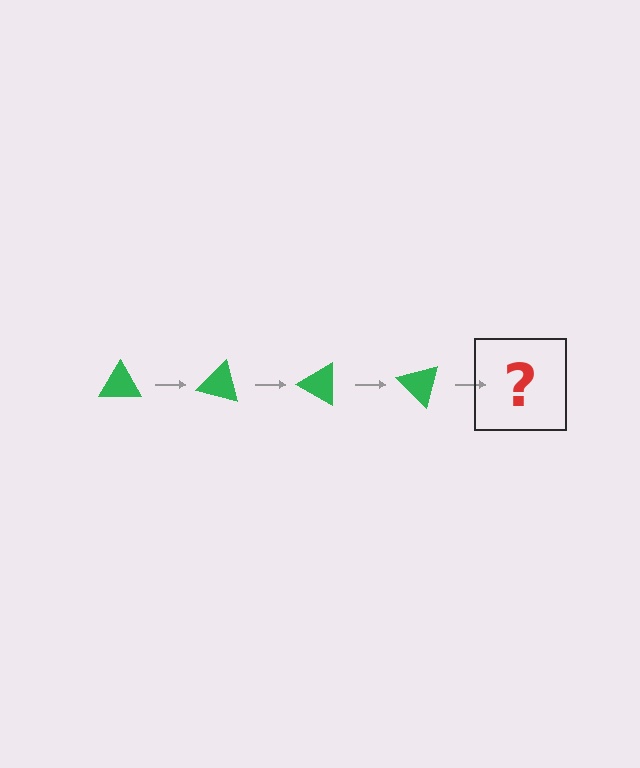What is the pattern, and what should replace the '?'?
The pattern is that the triangle rotates 15 degrees each step. The '?' should be a green triangle rotated 60 degrees.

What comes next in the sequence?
The next element should be a green triangle rotated 60 degrees.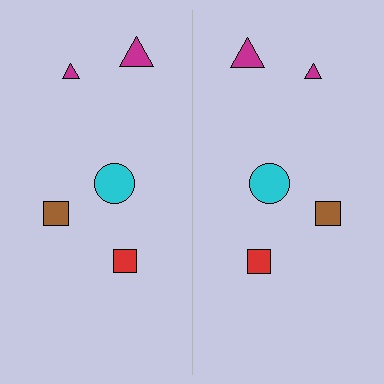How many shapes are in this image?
There are 10 shapes in this image.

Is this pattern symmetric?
Yes, this pattern has bilateral (reflection) symmetry.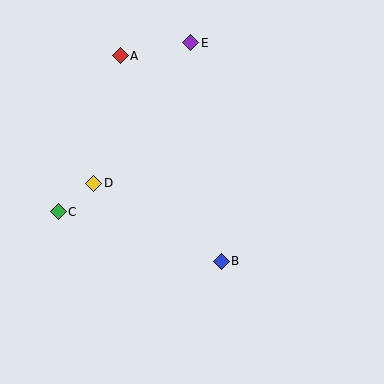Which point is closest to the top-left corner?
Point A is closest to the top-left corner.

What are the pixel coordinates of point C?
Point C is at (58, 212).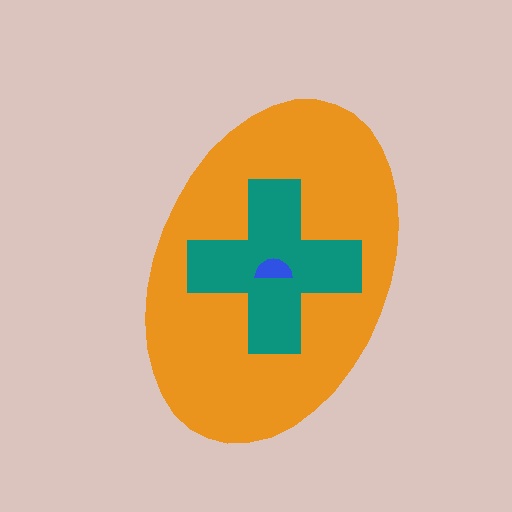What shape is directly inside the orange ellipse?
The teal cross.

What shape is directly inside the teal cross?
The blue semicircle.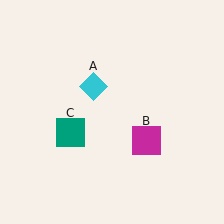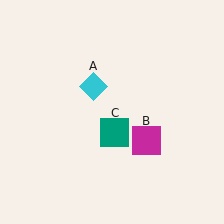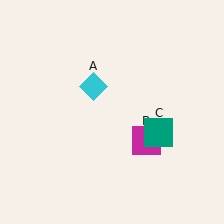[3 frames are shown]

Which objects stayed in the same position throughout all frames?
Cyan diamond (object A) and magenta square (object B) remained stationary.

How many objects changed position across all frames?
1 object changed position: teal square (object C).